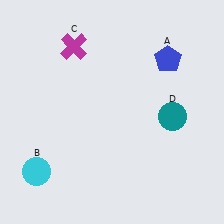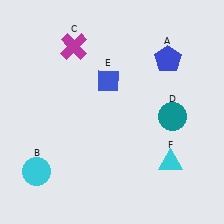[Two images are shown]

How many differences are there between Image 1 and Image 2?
There are 2 differences between the two images.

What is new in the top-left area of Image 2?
A blue diamond (E) was added in the top-left area of Image 2.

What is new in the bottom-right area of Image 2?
A cyan triangle (F) was added in the bottom-right area of Image 2.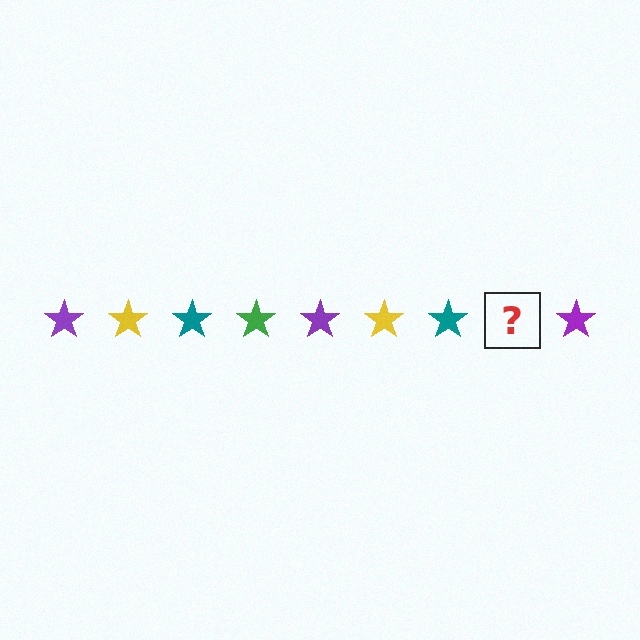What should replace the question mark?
The question mark should be replaced with a green star.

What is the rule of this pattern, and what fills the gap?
The rule is that the pattern cycles through purple, yellow, teal, green stars. The gap should be filled with a green star.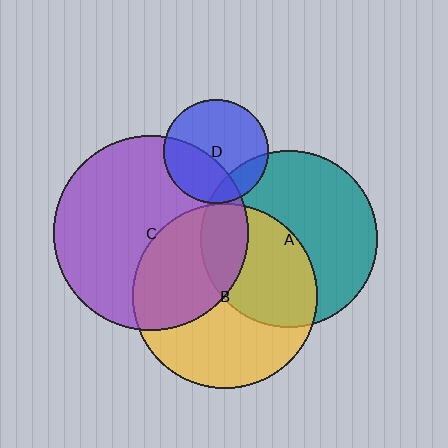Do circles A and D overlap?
Yes.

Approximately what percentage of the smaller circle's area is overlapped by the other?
Approximately 15%.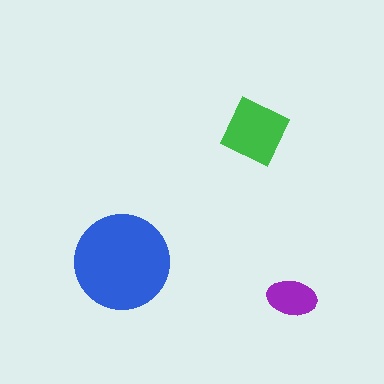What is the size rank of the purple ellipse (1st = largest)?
3rd.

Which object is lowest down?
The purple ellipse is bottommost.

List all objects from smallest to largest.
The purple ellipse, the green diamond, the blue circle.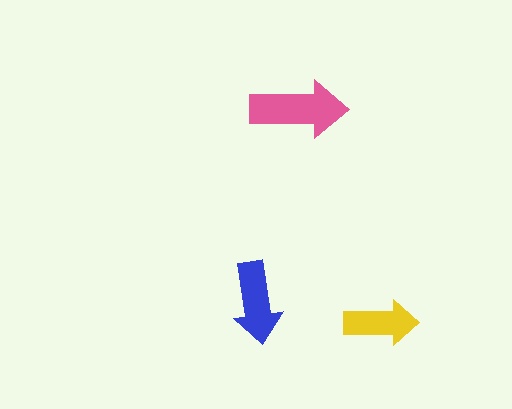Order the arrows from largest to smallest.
the pink one, the blue one, the yellow one.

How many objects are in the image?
There are 3 objects in the image.